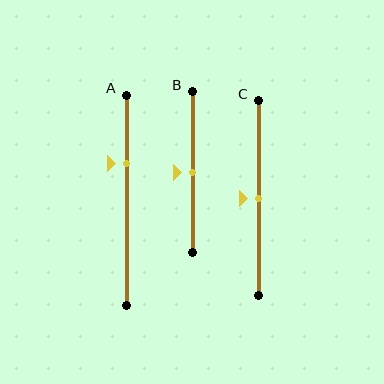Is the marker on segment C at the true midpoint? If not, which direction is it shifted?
Yes, the marker on segment C is at the true midpoint.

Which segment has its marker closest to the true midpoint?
Segment B has its marker closest to the true midpoint.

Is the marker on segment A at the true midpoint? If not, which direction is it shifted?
No, the marker on segment A is shifted upward by about 17% of the segment length.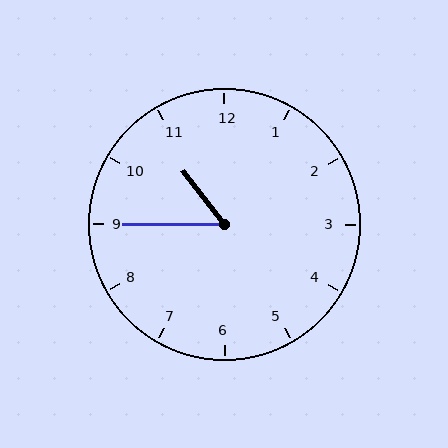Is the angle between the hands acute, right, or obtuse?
It is acute.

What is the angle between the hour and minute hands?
Approximately 52 degrees.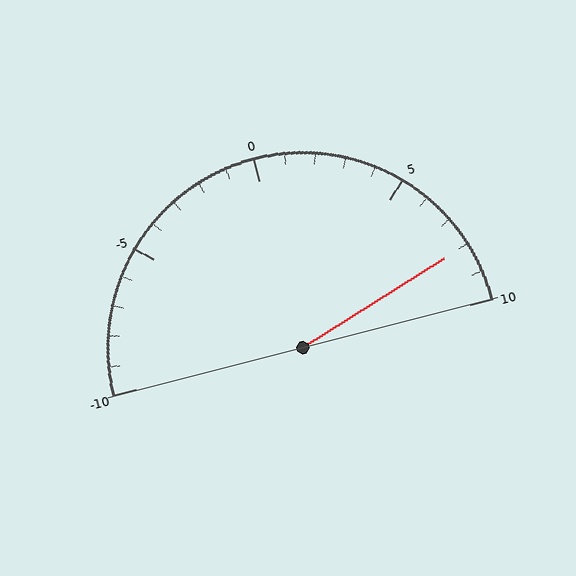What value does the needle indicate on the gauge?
The needle indicates approximately 8.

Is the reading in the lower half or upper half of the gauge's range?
The reading is in the upper half of the range (-10 to 10).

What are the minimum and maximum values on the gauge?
The gauge ranges from -10 to 10.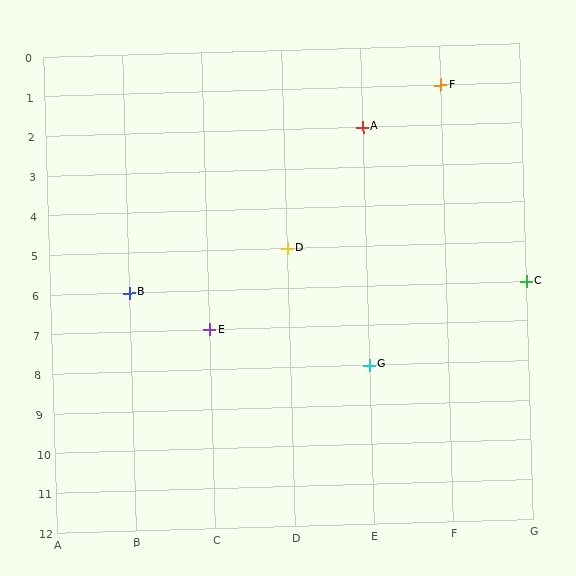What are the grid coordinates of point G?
Point G is at grid coordinates (E, 8).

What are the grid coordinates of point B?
Point B is at grid coordinates (B, 6).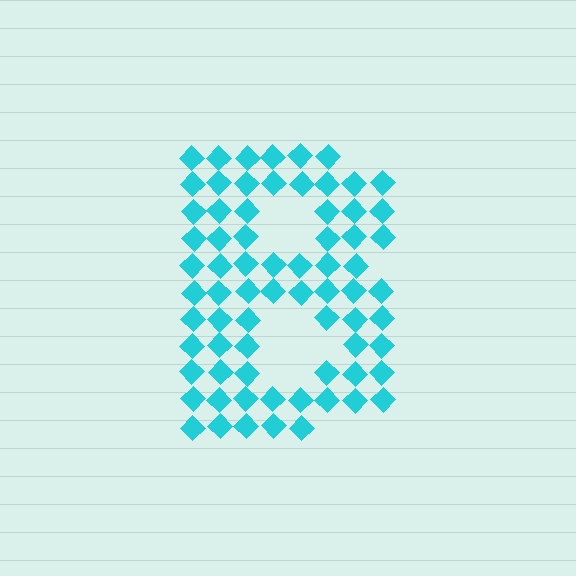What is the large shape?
The large shape is the letter B.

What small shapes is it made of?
It is made of small diamonds.